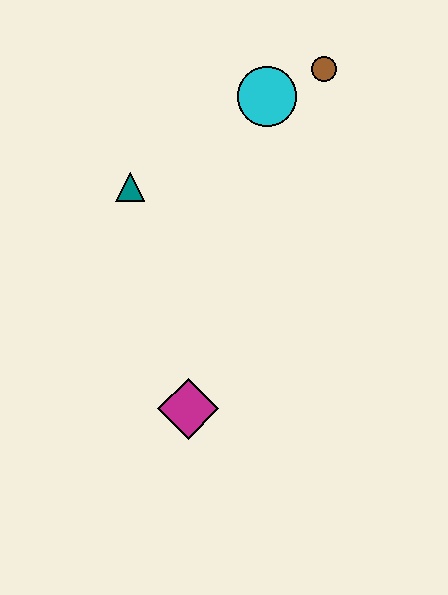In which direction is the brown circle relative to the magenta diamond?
The brown circle is above the magenta diamond.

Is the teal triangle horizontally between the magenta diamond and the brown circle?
No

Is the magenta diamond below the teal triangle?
Yes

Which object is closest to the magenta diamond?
The teal triangle is closest to the magenta diamond.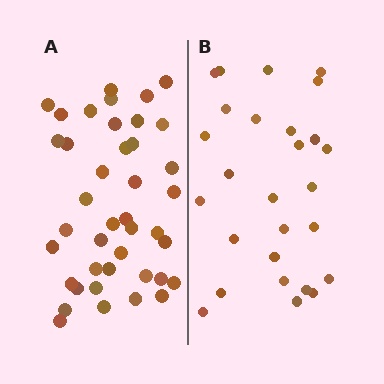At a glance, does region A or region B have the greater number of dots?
Region A (the left region) has more dots.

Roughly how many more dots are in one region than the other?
Region A has approximately 15 more dots than region B.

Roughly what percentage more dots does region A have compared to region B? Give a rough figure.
About 50% more.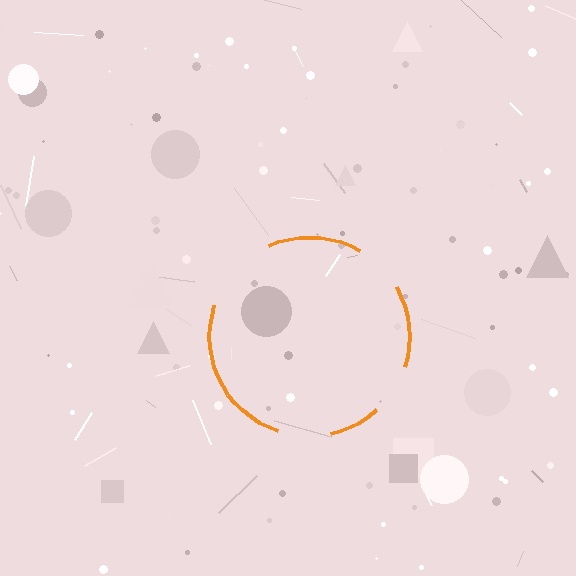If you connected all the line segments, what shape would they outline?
They would outline a circle.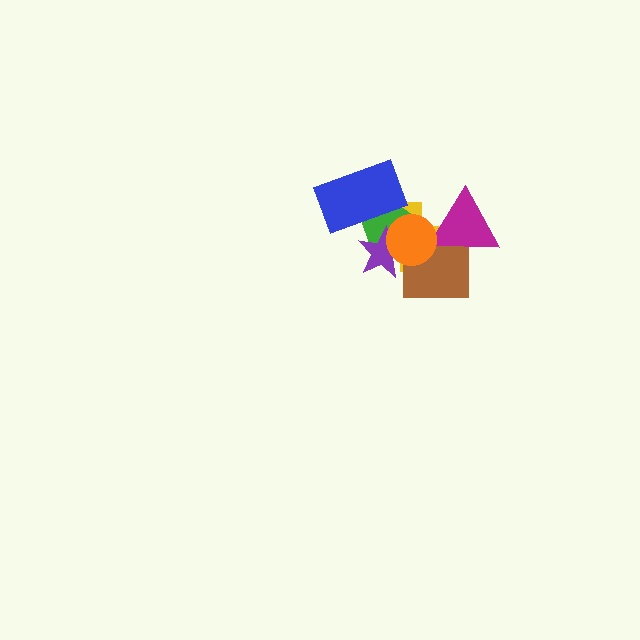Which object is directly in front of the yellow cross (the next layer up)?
The brown square is directly in front of the yellow cross.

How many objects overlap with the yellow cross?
6 objects overlap with the yellow cross.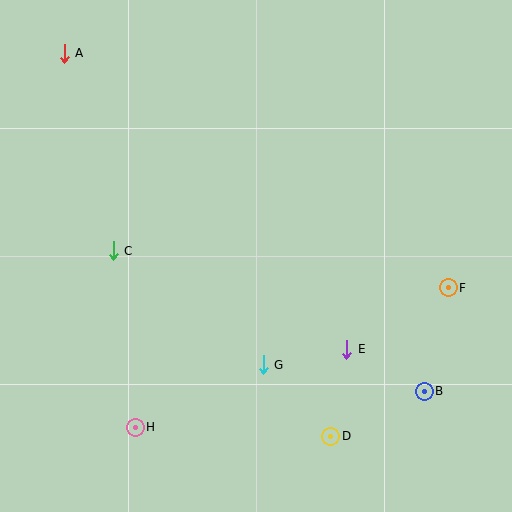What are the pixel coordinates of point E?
Point E is at (347, 349).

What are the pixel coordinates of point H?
Point H is at (135, 427).